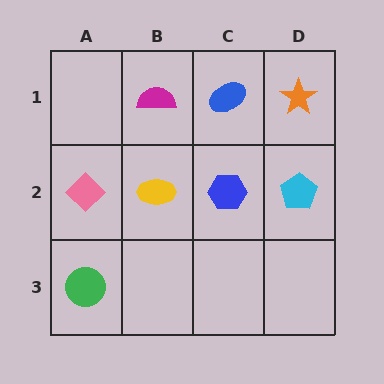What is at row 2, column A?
A pink diamond.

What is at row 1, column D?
An orange star.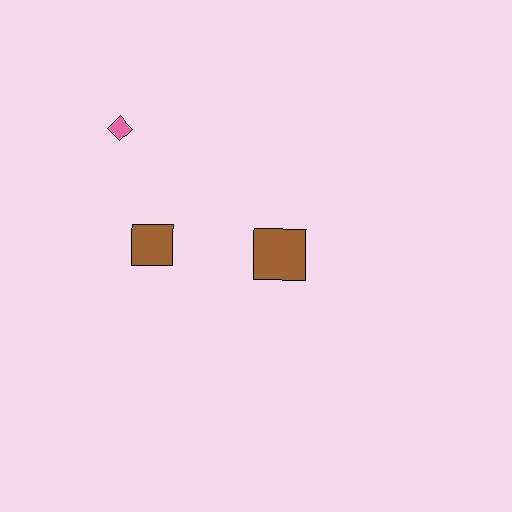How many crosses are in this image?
There are no crosses.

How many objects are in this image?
There are 3 objects.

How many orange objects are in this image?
There are no orange objects.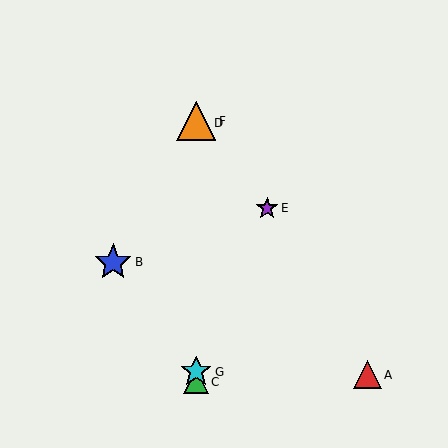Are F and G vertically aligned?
Yes, both are at x≈196.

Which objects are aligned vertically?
Objects C, D, F, G are aligned vertically.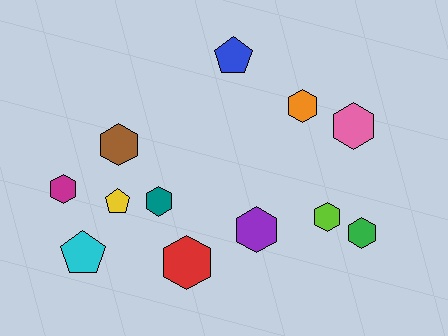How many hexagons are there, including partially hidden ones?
There are 9 hexagons.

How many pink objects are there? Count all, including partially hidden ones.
There is 1 pink object.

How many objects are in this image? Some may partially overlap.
There are 12 objects.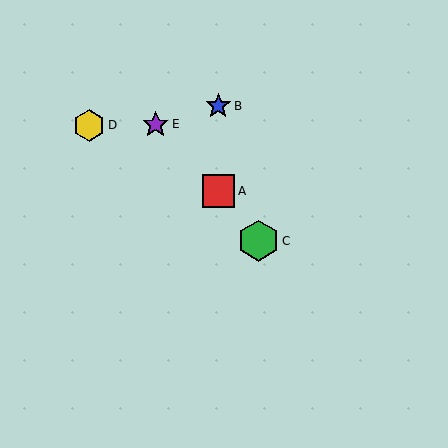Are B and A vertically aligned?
Yes, both are at x≈218.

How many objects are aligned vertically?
2 objects (A, B) are aligned vertically.